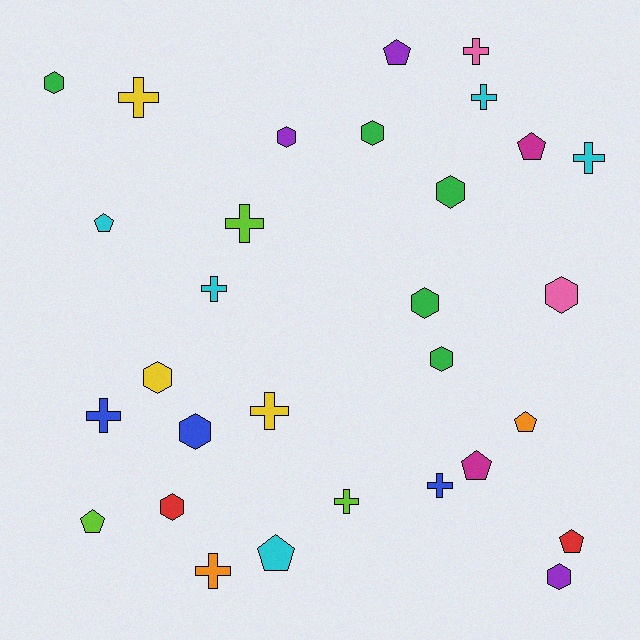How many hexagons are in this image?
There are 11 hexagons.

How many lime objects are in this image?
There are 3 lime objects.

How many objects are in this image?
There are 30 objects.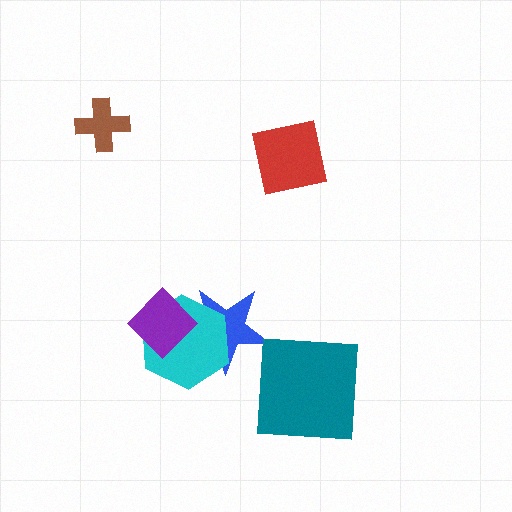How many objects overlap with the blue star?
2 objects overlap with the blue star.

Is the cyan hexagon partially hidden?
Yes, it is partially covered by another shape.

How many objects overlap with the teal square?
0 objects overlap with the teal square.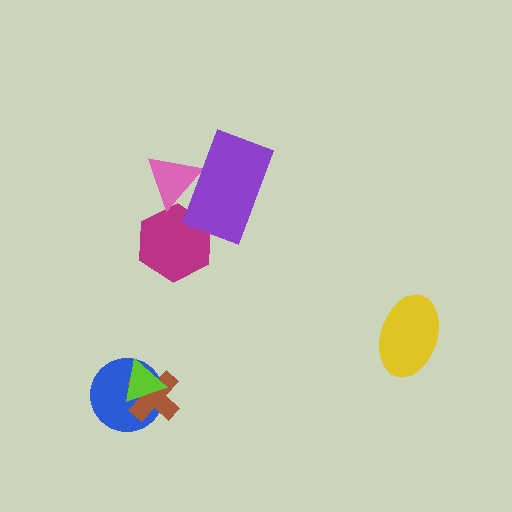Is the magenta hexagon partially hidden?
Yes, it is partially covered by another shape.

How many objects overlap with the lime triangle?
2 objects overlap with the lime triangle.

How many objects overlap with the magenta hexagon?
2 objects overlap with the magenta hexagon.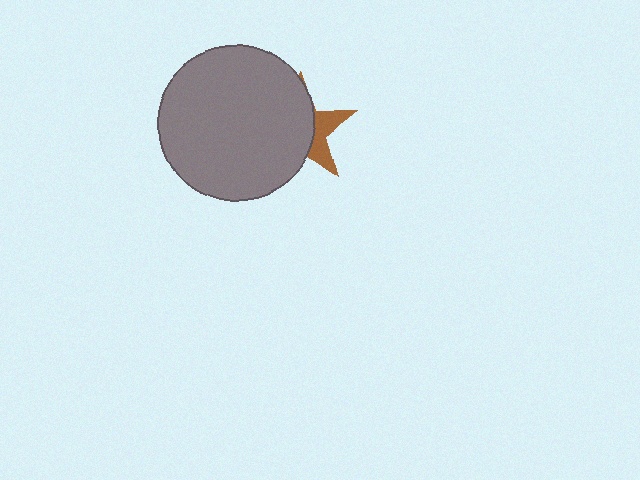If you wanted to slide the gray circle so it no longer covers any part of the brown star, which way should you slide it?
Slide it left — that is the most direct way to separate the two shapes.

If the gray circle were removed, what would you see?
You would see the complete brown star.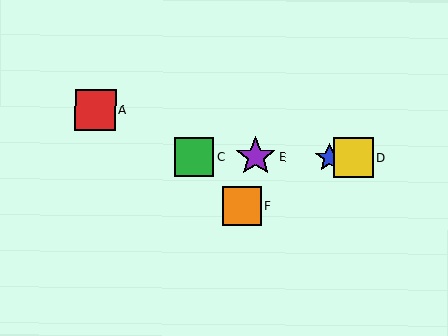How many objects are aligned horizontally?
4 objects (B, C, D, E) are aligned horizontally.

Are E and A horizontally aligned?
No, E is at y≈157 and A is at y≈110.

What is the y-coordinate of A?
Object A is at y≈110.